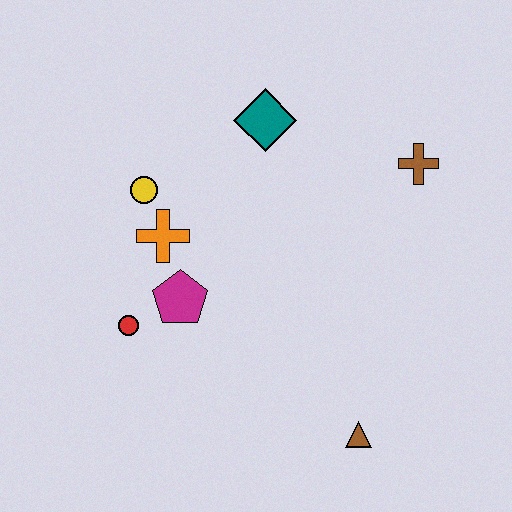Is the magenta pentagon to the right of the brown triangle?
No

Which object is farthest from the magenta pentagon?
The brown cross is farthest from the magenta pentagon.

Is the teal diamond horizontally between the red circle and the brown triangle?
Yes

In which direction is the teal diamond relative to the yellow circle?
The teal diamond is to the right of the yellow circle.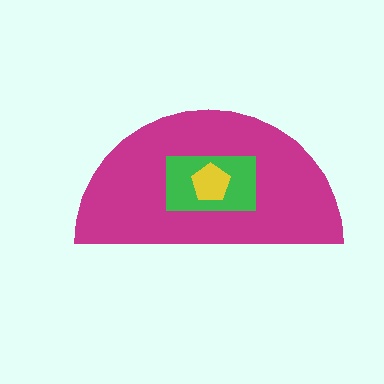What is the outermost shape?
The magenta semicircle.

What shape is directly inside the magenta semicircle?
The green rectangle.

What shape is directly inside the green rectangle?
The yellow pentagon.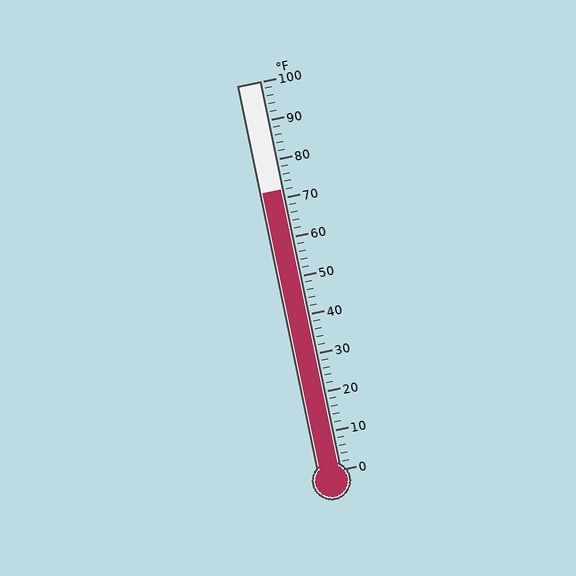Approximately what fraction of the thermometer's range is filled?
The thermometer is filled to approximately 70% of its range.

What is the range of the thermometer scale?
The thermometer scale ranges from 0°F to 100°F.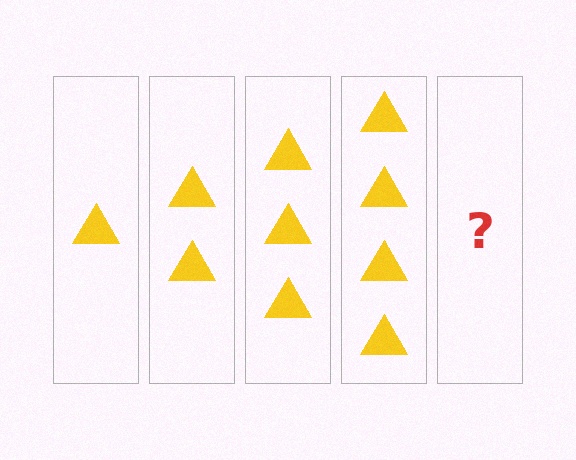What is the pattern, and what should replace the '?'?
The pattern is that each step adds one more triangle. The '?' should be 5 triangles.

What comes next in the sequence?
The next element should be 5 triangles.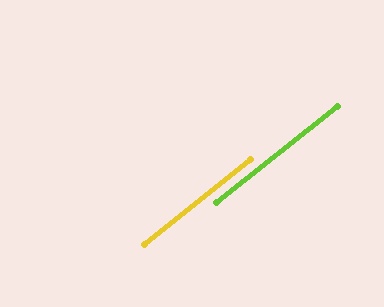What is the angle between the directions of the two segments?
Approximately 1 degree.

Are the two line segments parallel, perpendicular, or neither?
Parallel — their directions differ by only 0.6°.